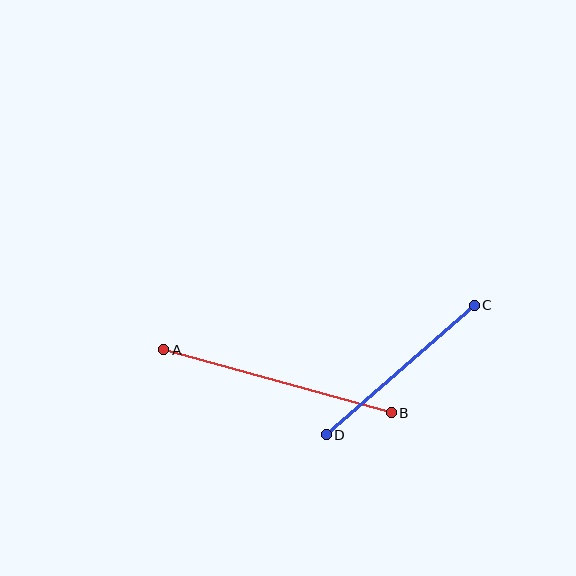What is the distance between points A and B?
The distance is approximately 236 pixels.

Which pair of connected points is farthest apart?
Points A and B are farthest apart.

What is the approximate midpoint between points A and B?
The midpoint is at approximately (277, 381) pixels.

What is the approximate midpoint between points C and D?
The midpoint is at approximately (400, 370) pixels.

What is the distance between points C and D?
The distance is approximately 196 pixels.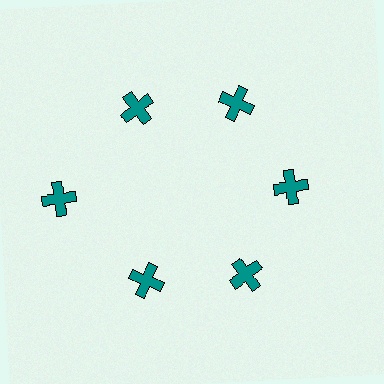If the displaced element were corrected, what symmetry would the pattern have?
It would have 6-fold rotational symmetry — the pattern would map onto itself every 60 degrees.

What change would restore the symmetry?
The symmetry would be restored by moving it inward, back onto the ring so that all 6 crosses sit at equal angles and equal distance from the center.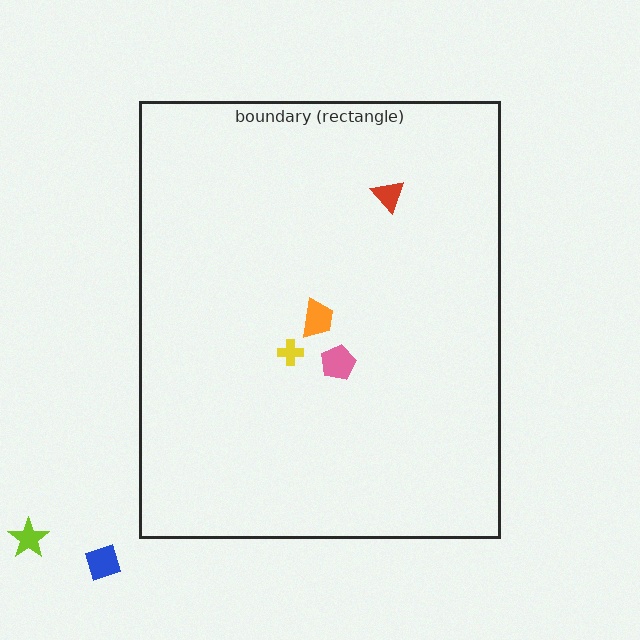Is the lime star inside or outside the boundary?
Outside.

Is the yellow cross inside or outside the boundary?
Inside.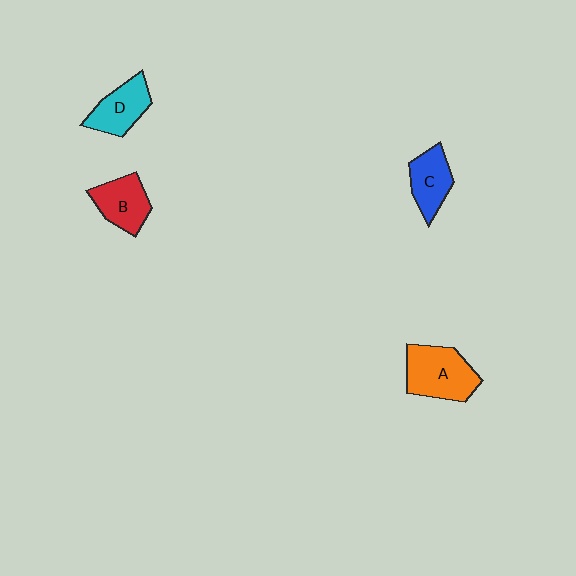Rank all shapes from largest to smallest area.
From largest to smallest: A (orange), D (cyan), B (red), C (blue).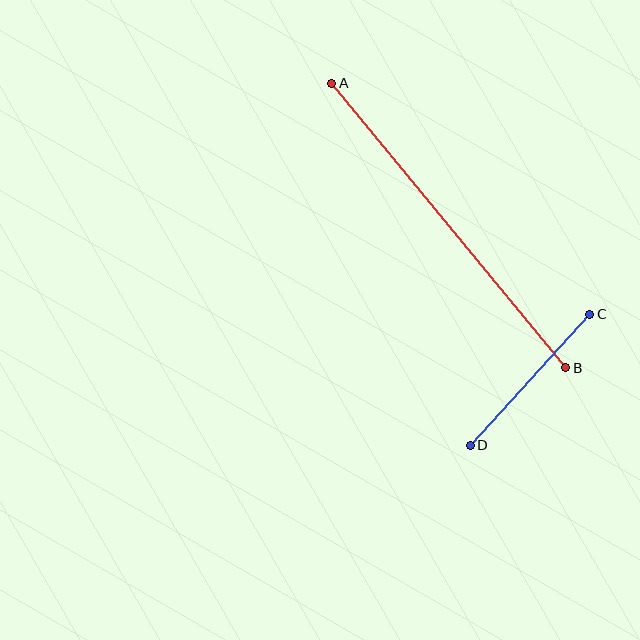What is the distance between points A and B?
The distance is approximately 368 pixels.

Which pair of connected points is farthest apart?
Points A and B are farthest apart.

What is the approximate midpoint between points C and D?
The midpoint is at approximately (530, 380) pixels.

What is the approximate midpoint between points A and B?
The midpoint is at approximately (449, 226) pixels.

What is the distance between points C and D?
The distance is approximately 178 pixels.